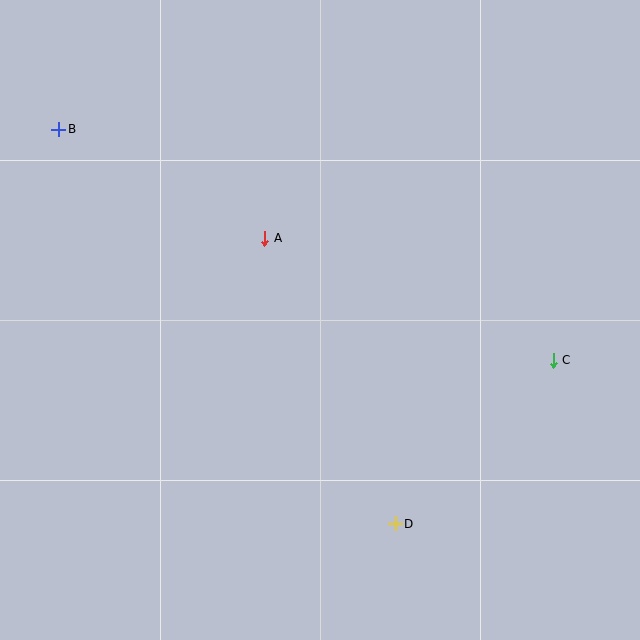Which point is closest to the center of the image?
Point A at (265, 238) is closest to the center.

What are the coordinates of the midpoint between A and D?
The midpoint between A and D is at (330, 381).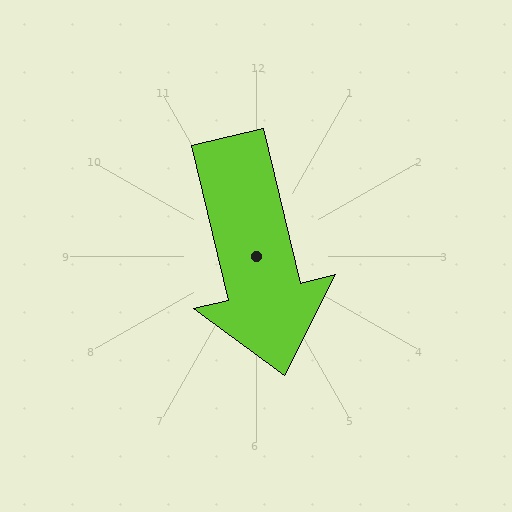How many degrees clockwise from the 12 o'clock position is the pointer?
Approximately 167 degrees.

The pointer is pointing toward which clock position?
Roughly 6 o'clock.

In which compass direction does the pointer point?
South.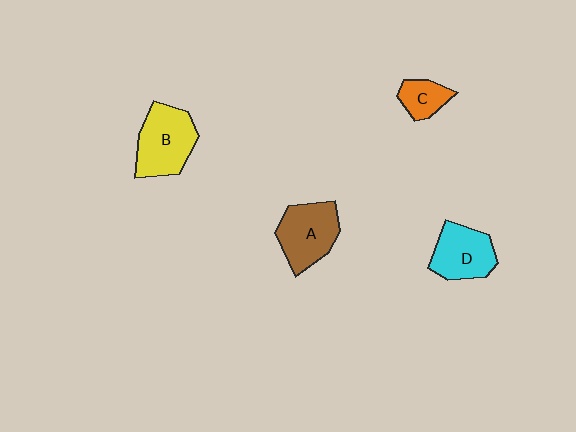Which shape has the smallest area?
Shape C (orange).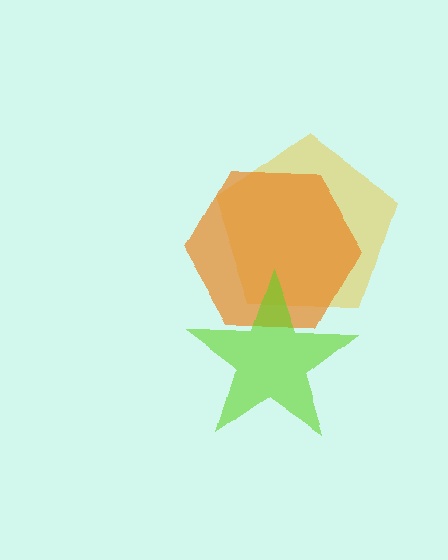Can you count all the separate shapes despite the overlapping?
Yes, there are 3 separate shapes.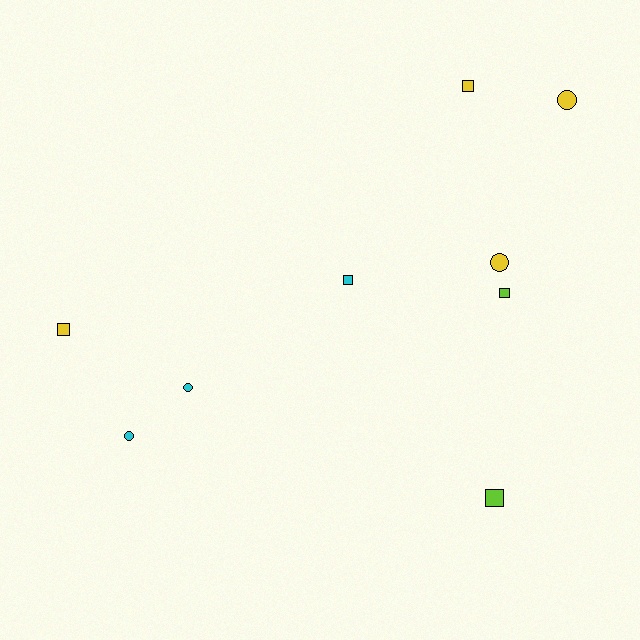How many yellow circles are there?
There are 2 yellow circles.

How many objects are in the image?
There are 9 objects.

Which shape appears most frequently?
Square, with 5 objects.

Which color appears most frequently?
Yellow, with 4 objects.